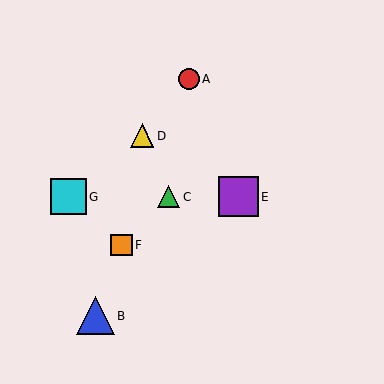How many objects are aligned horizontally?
3 objects (C, E, G) are aligned horizontally.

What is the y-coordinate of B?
Object B is at y≈316.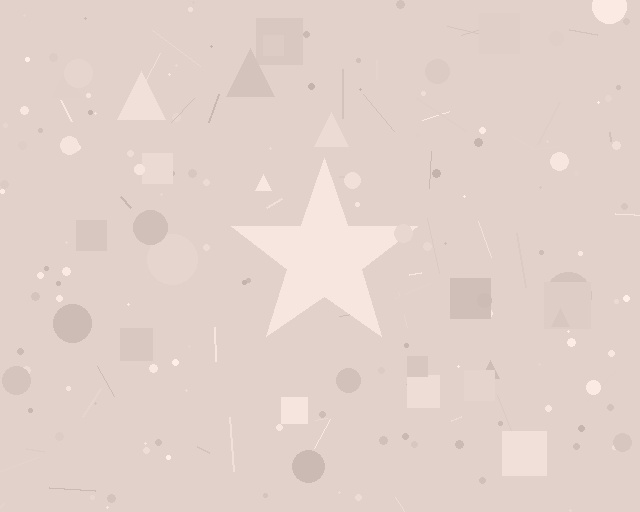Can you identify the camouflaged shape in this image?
The camouflaged shape is a star.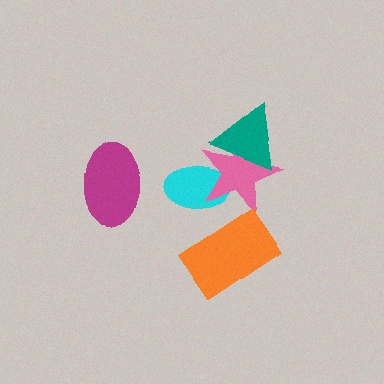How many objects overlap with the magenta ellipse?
0 objects overlap with the magenta ellipse.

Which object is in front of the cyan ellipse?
The pink star is in front of the cyan ellipse.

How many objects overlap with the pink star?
2 objects overlap with the pink star.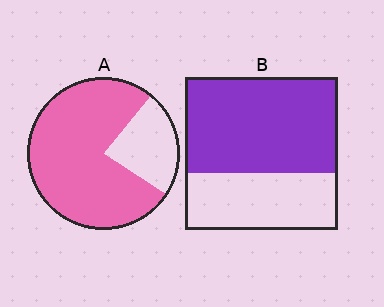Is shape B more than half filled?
Yes.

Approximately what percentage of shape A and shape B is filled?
A is approximately 75% and B is approximately 65%.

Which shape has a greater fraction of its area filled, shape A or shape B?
Shape A.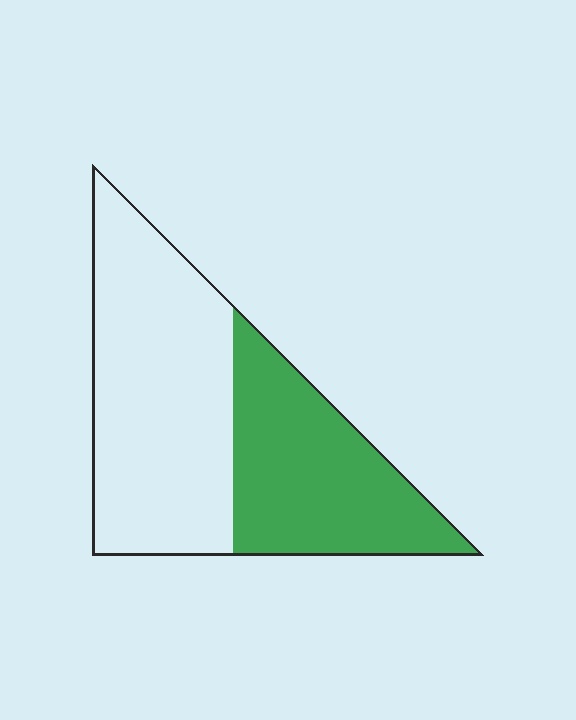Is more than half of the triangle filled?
No.